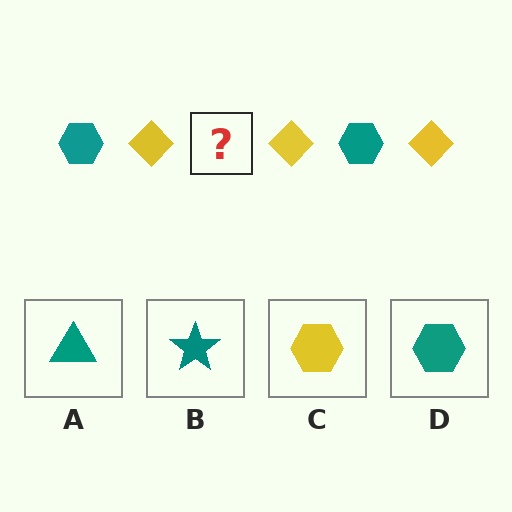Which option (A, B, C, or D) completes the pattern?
D.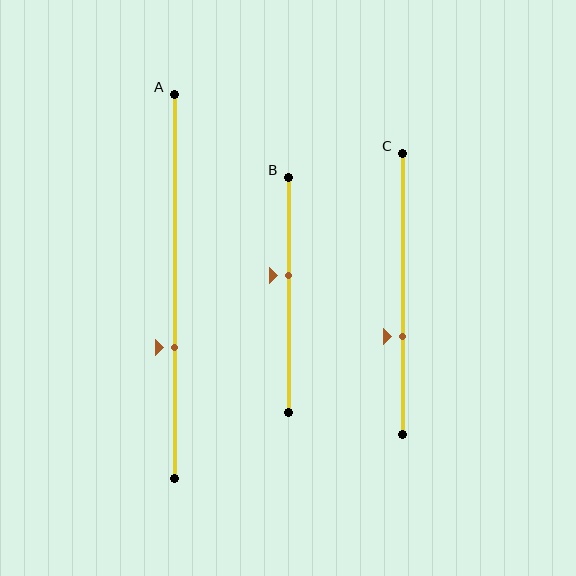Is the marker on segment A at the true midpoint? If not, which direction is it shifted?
No, the marker on segment A is shifted downward by about 16% of the segment length.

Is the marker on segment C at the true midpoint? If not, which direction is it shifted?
No, the marker on segment C is shifted downward by about 15% of the segment length.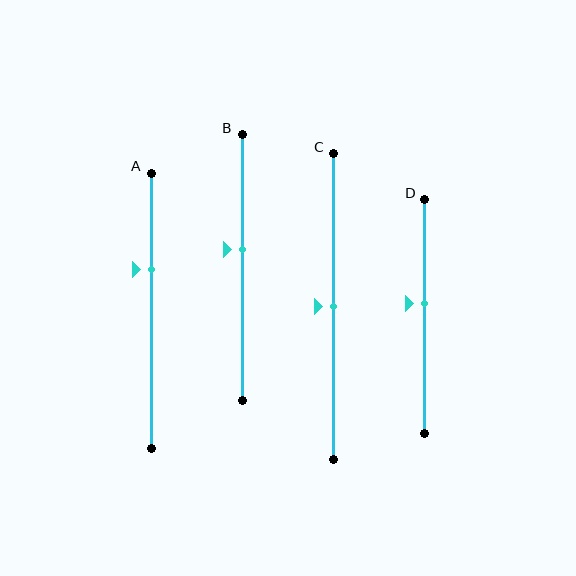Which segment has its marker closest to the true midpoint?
Segment C has its marker closest to the true midpoint.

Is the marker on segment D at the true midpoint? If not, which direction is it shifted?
No, the marker on segment D is shifted upward by about 5% of the segment length.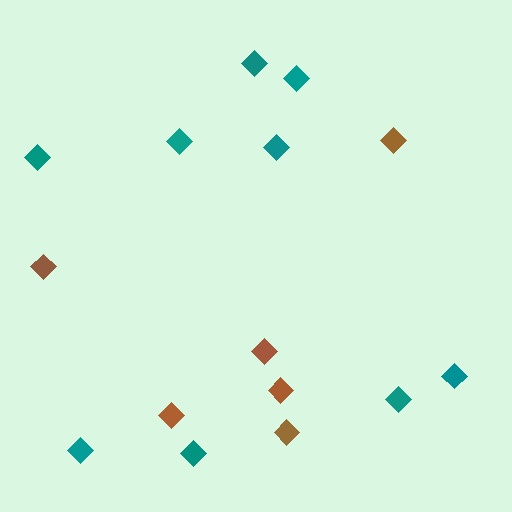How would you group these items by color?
There are 2 groups: one group of teal diamonds (9) and one group of brown diamonds (6).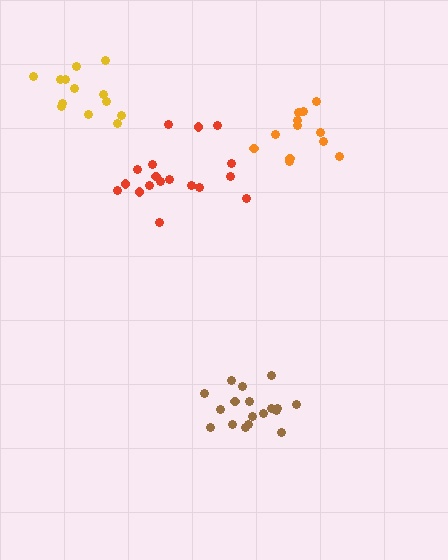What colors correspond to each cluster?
The clusters are colored: yellow, red, orange, brown.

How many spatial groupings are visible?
There are 4 spatial groupings.